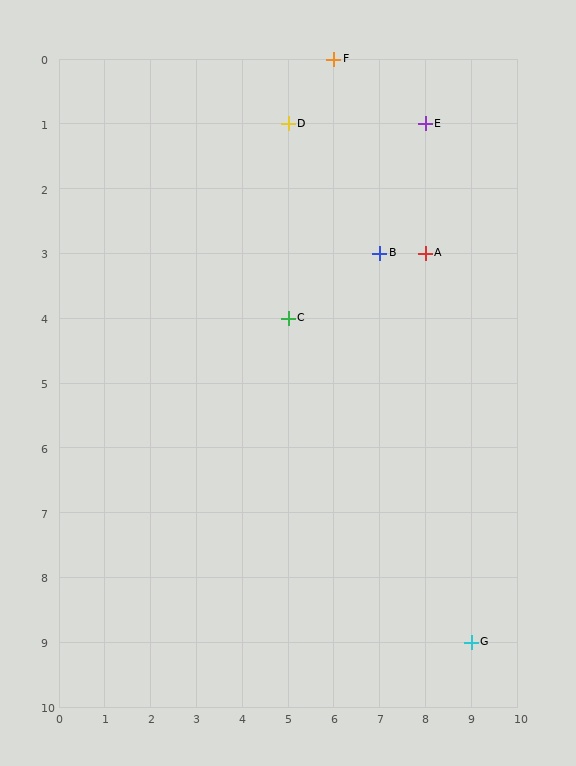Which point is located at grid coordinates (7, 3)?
Point B is at (7, 3).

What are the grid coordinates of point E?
Point E is at grid coordinates (8, 1).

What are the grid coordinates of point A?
Point A is at grid coordinates (8, 3).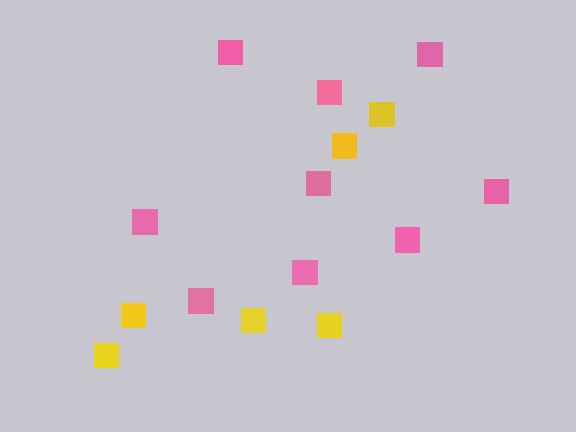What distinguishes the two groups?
There are 2 groups: one group of pink squares (9) and one group of yellow squares (6).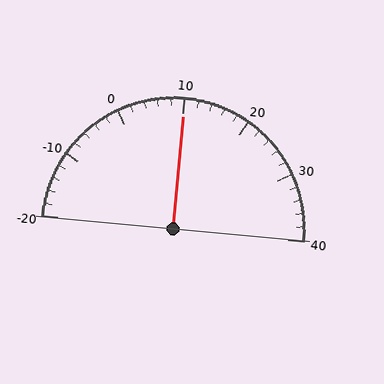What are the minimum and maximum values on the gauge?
The gauge ranges from -20 to 40.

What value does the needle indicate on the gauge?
The needle indicates approximately 10.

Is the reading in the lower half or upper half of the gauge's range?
The reading is in the upper half of the range (-20 to 40).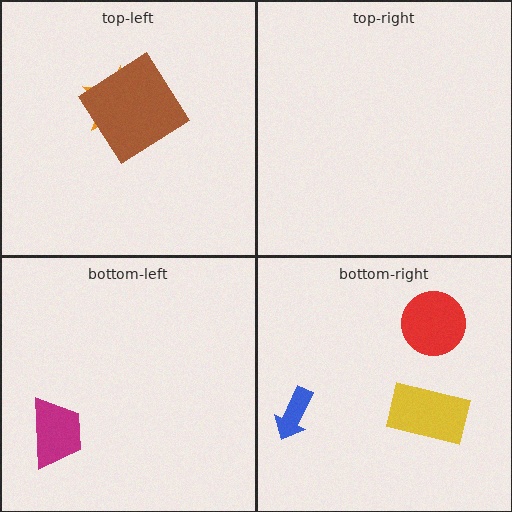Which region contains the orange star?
The top-left region.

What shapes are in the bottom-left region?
The magenta trapezoid.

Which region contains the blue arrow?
The bottom-right region.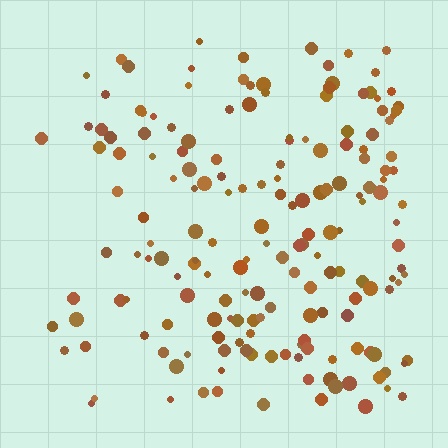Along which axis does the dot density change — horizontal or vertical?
Horizontal.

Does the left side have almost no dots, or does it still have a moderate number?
Still a moderate number, just noticeably fewer than the right.